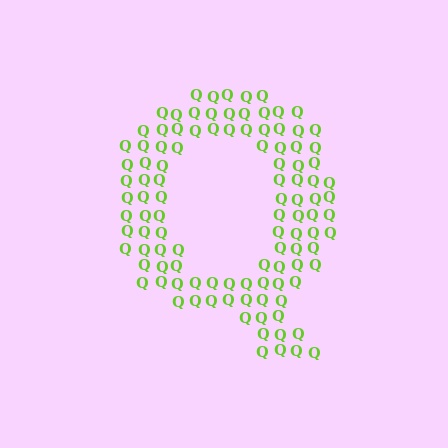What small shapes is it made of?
It is made of small letter Q's.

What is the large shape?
The large shape is the letter Q.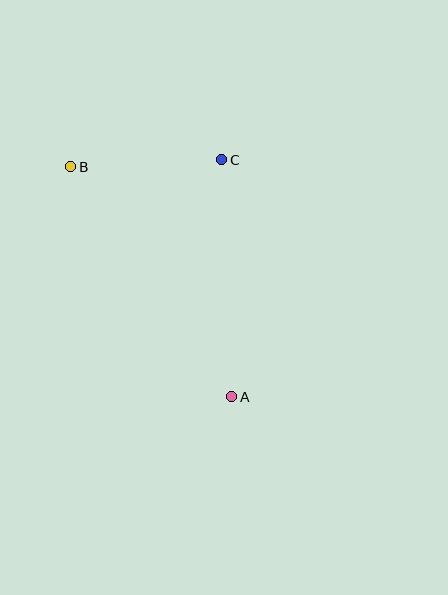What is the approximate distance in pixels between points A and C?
The distance between A and C is approximately 237 pixels.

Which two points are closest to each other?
Points B and C are closest to each other.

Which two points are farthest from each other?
Points A and B are farthest from each other.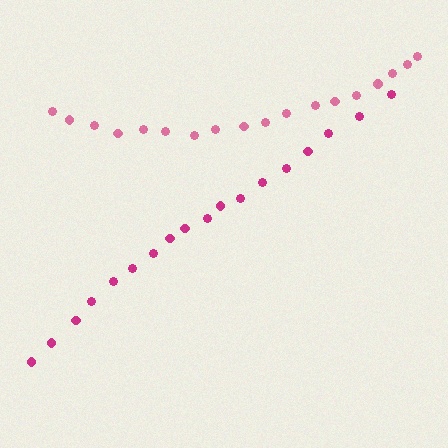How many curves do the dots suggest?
There are 2 distinct paths.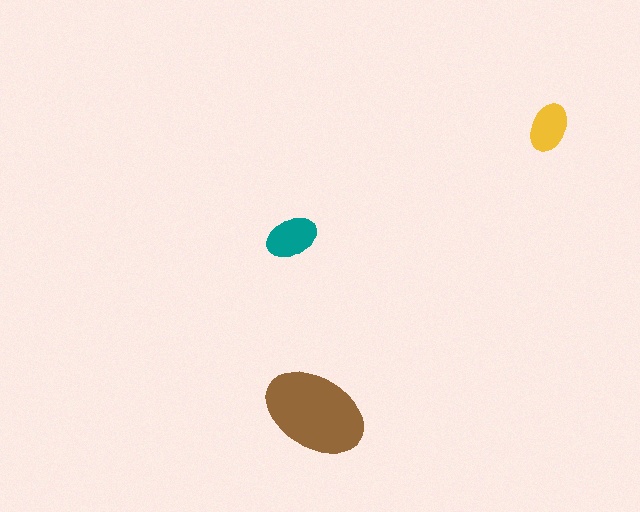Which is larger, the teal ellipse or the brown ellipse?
The brown one.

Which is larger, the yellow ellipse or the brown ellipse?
The brown one.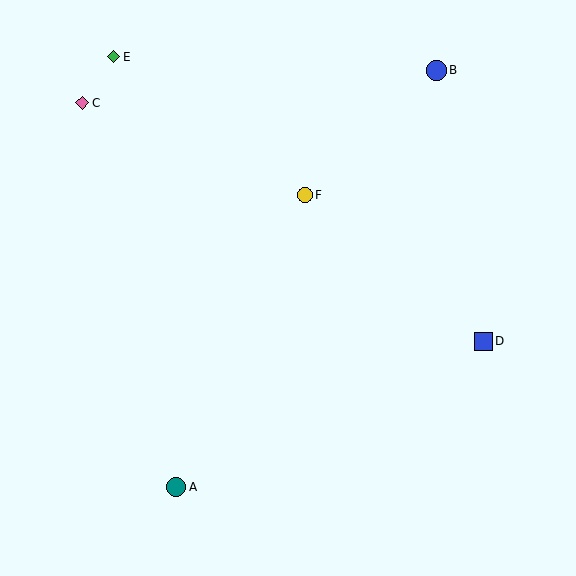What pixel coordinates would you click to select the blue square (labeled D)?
Click at (483, 341) to select the blue square D.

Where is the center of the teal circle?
The center of the teal circle is at (176, 487).